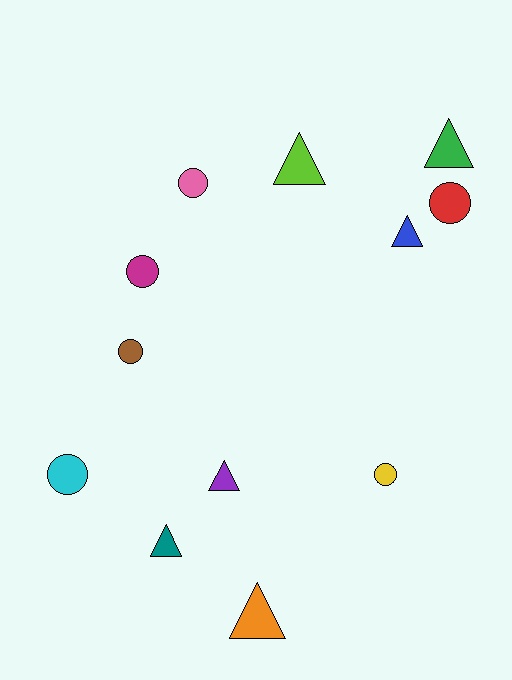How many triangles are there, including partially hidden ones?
There are 6 triangles.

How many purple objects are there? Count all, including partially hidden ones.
There is 1 purple object.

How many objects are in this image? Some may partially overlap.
There are 12 objects.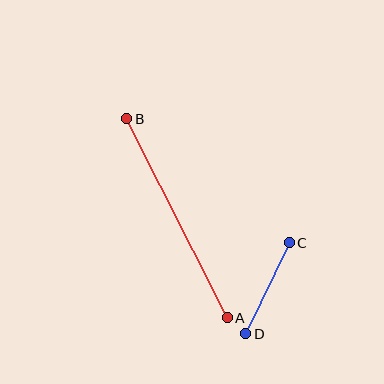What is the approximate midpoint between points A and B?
The midpoint is at approximately (177, 218) pixels.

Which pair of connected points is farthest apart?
Points A and B are farthest apart.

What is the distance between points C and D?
The distance is approximately 101 pixels.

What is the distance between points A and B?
The distance is approximately 223 pixels.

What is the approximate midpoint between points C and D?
The midpoint is at approximately (268, 288) pixels.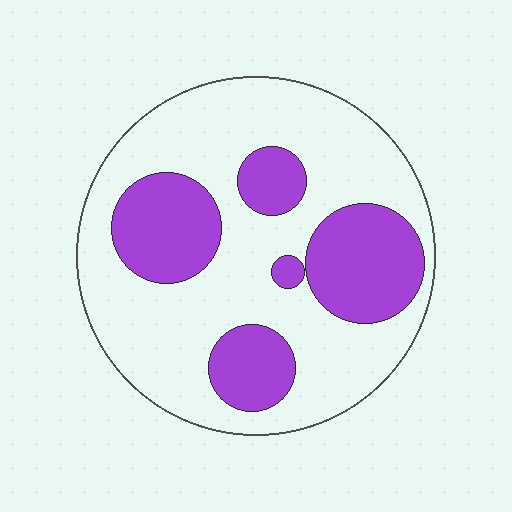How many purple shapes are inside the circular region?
5.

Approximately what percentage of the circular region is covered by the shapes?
Approximately 30%.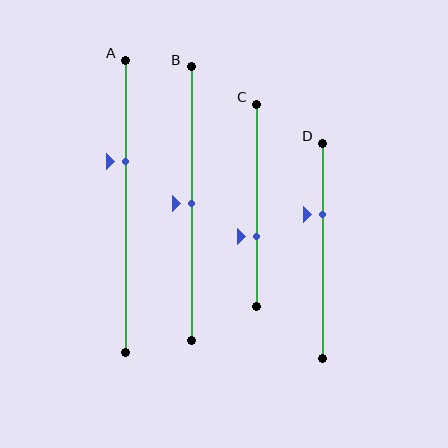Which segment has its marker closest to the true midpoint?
Segment B has its marker closest to the true midpoint.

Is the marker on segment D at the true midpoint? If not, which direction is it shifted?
No, the marker on segment D is shifted upward by about 17% of the segment length.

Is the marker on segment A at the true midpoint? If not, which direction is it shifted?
No, the marker on segment A is shifted upward by about 15% of the segment length.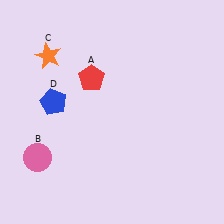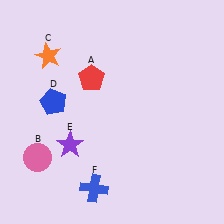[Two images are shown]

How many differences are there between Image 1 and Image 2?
There are 2 differences between the two images.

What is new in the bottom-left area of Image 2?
A purple star (E) was added in the bottom-left area of Image 2.